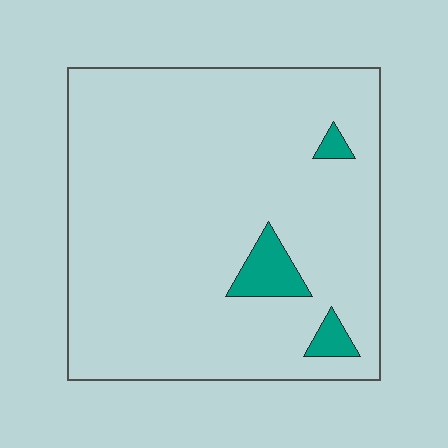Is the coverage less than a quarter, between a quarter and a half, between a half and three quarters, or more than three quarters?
Less than a quarter.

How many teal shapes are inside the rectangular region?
3.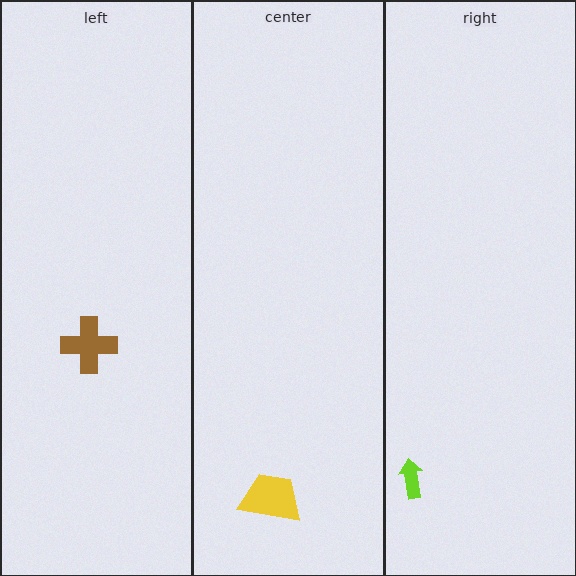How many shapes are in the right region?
1.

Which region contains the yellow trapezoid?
The center region.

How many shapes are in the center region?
1.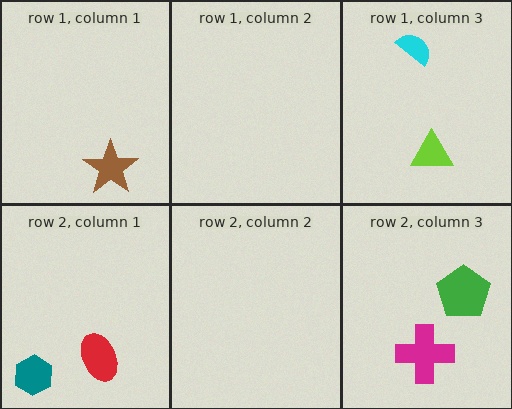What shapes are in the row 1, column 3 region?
The lime triangle, the cyan semicircle.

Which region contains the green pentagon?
The row 2, column 3 region.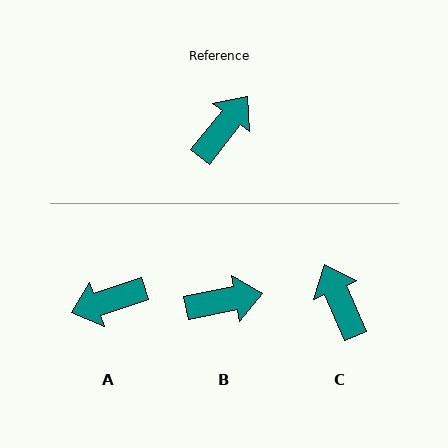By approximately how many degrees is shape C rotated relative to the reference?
Approximately 62 degrees counter-clockwise.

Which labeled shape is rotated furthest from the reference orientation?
A, about 147 degrees away.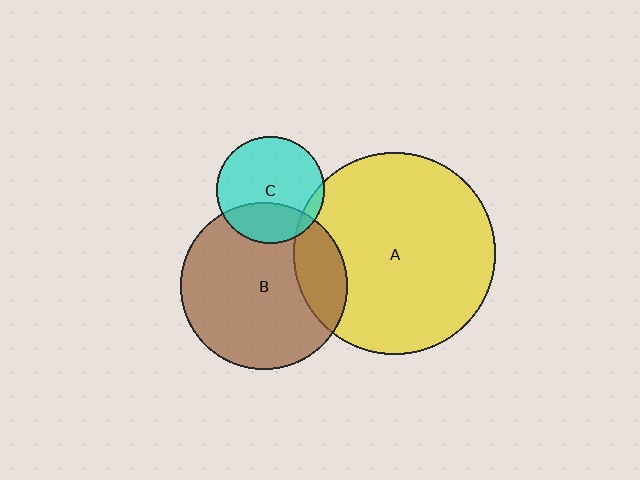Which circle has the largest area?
Circle A (yellow).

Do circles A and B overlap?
Yes.